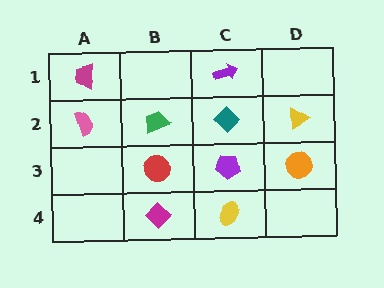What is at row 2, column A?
A pink semicircle.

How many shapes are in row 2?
4 shapes.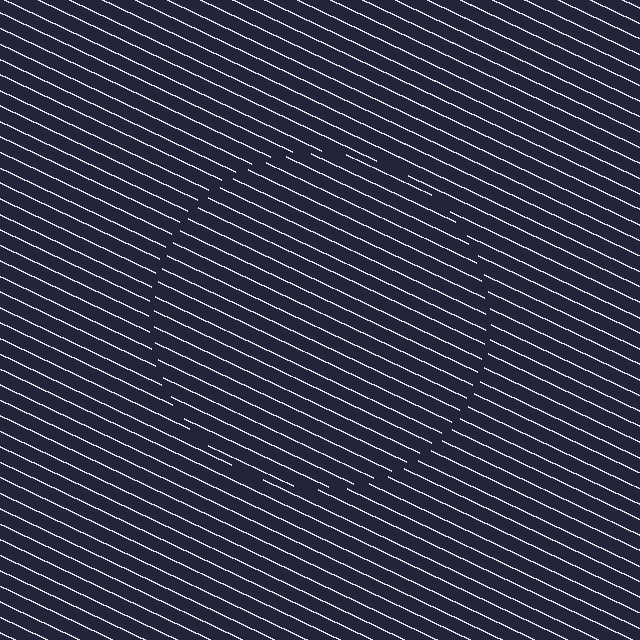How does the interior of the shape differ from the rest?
The interior of the shape contains the same grating, shifted by half a period — the contour is defined by the phase discontinuity where line-ends from the inner and outer gratings abut.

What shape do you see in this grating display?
An illusory circle. The interior of the shape contains the same grating, shifted by half a period — the contour is defined by the phase discontinuity where line-ends from the inner and outer gratings abut.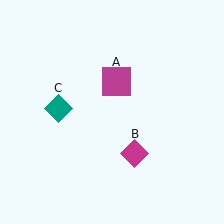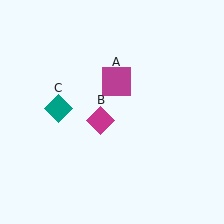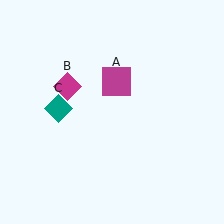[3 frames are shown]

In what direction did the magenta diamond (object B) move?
The magenta diamond (object B) moved up and to the left.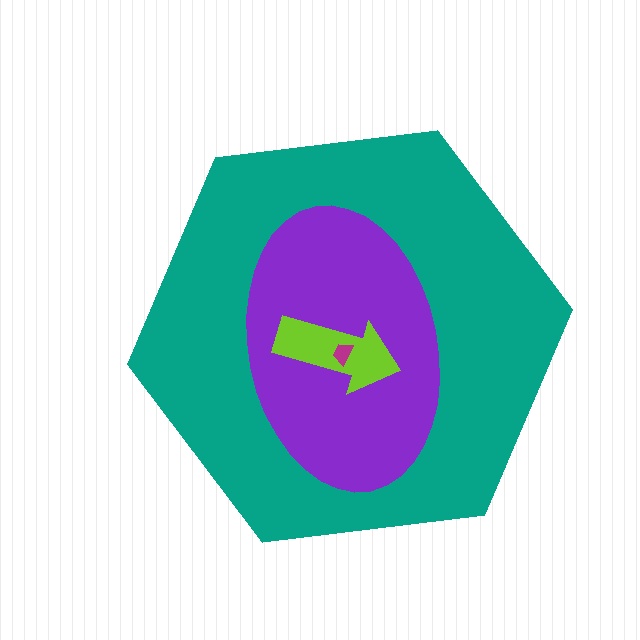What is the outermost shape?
The teal hexagon.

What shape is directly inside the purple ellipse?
The lime arrow.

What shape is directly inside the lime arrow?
The magenta trapezoid.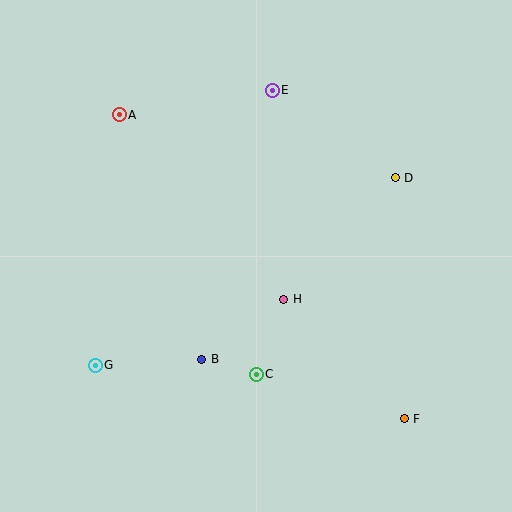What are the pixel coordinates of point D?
Point D is at (395, 178).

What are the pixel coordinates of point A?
Point A is at (119, 115).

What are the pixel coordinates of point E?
Point E is at (272, 90).